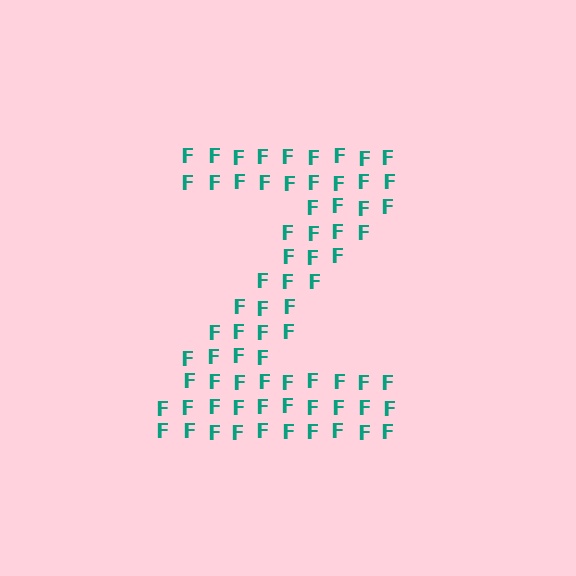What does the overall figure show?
The overall figure shows the letter Z.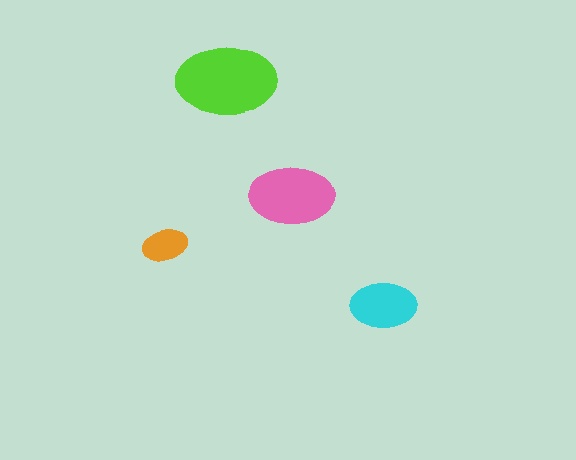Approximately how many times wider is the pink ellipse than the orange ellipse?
About 2 times wider.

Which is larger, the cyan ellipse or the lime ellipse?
The lime one.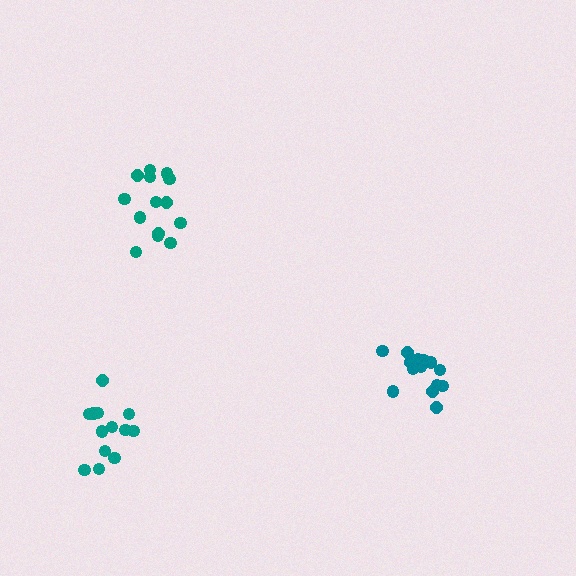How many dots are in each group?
Group 1: 14 dots, Group 2: 13 dots, Group 3: 14 dots (41 total).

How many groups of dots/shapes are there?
There are 3 groups.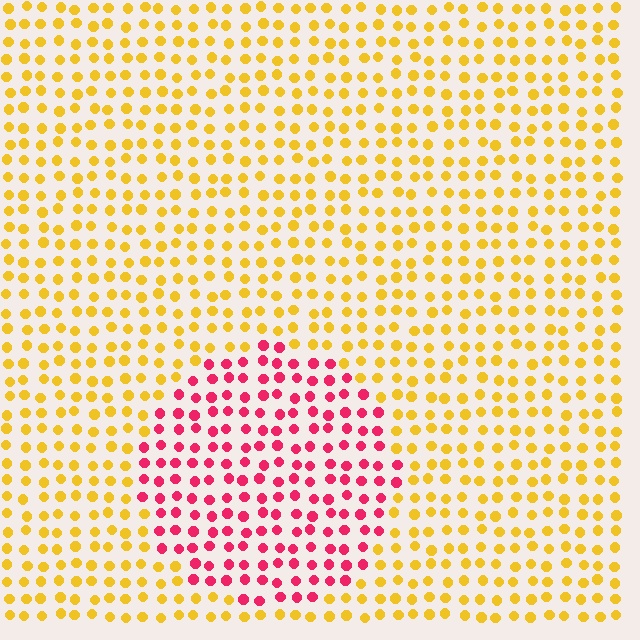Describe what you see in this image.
The image is filled with small yellow elements in a uniform arrangement. A circle-shaped region is visible where the elements are tinted to a slightly different hue, forming a subtle color boundary.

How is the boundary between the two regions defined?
The boundary is defined purely by a slight shift in hue (about 67 degrees). Spacing, size, and orientation are identical on both sides.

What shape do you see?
I see a circle.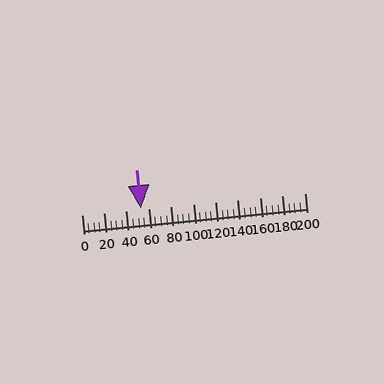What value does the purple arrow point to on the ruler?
The purple arrow points to approximately 53.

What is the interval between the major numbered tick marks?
The major tick marks are spaced 20 units apart.